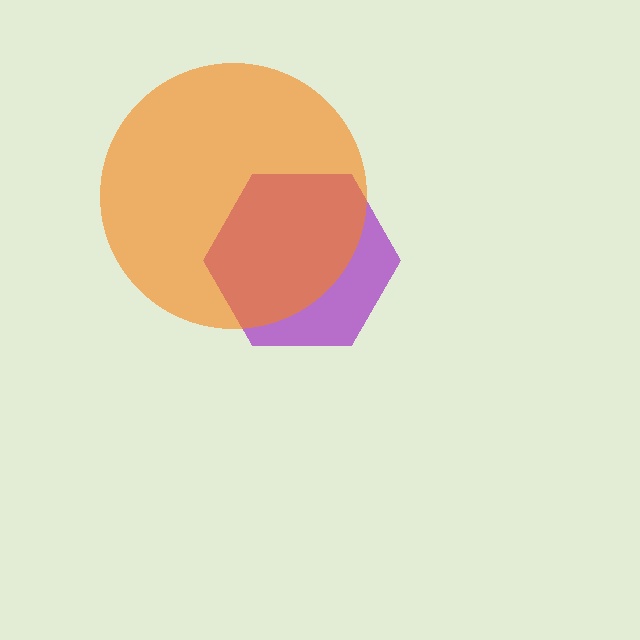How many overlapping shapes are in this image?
There are 2 overlapping shapes in the image.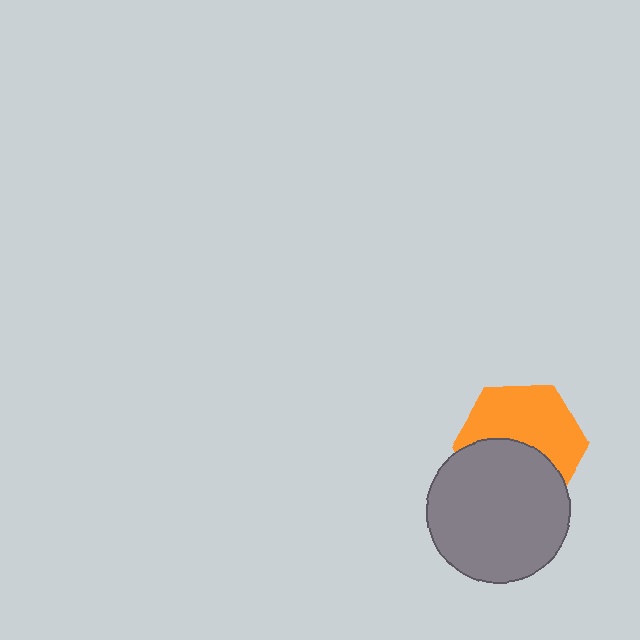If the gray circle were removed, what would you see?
You would see the complete orange hexagon.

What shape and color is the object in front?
The object in front is a gray circle.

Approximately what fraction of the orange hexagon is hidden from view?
Roughly 45% of the orange hexagon is hidden behind the gray circle.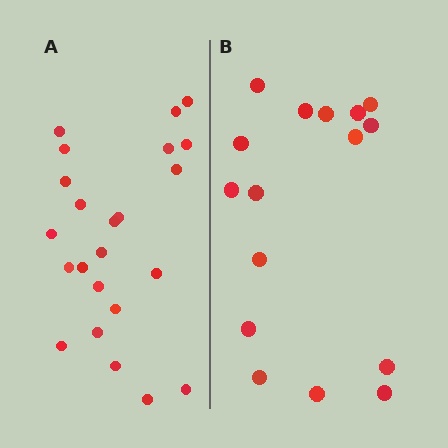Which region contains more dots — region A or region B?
Region A (the left region) has more dots.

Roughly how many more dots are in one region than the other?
Region A has roughly 8 or so more dots than region B.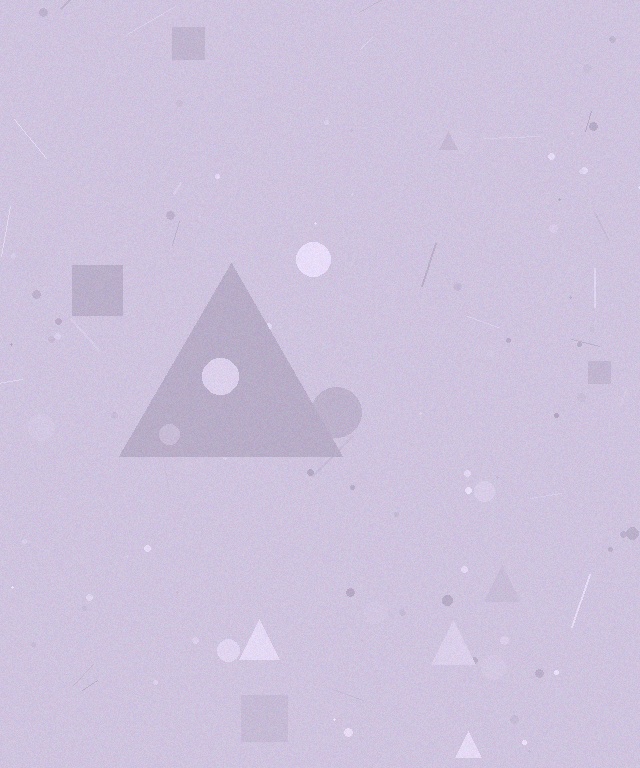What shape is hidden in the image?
A triangle is hidden in the image.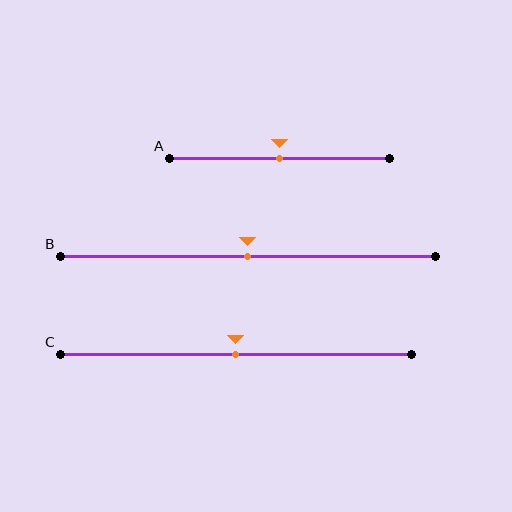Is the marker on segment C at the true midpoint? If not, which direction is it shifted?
Yes, the marker on segment C is at the true midpoint.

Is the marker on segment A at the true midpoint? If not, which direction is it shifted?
Yes, the marker on segment A is at the true midpoint.